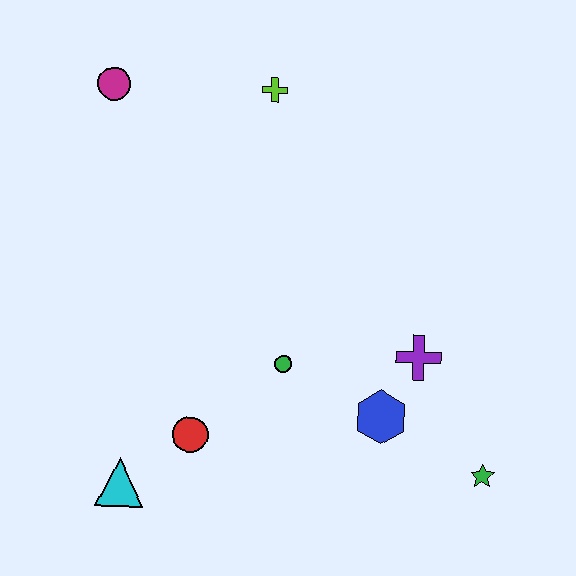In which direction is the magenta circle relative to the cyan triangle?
The magenta circle is above the cyan triangle.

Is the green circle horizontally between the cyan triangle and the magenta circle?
No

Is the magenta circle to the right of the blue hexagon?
No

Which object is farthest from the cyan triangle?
The lime cross is farthest from the cyan triangle.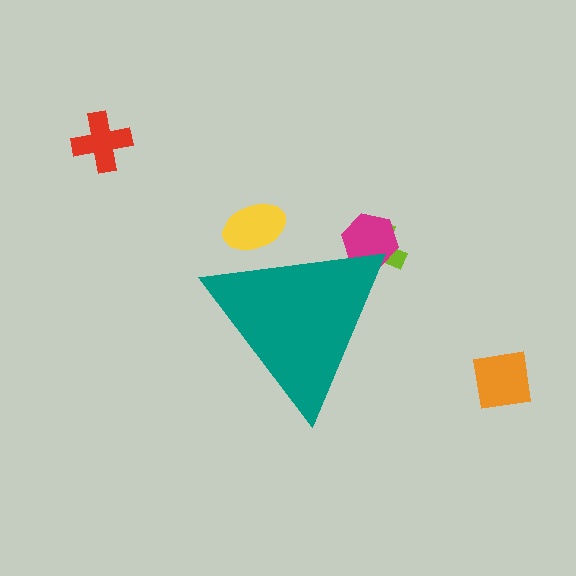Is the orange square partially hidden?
No, the orange square is fully visible.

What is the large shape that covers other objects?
A teal triangle.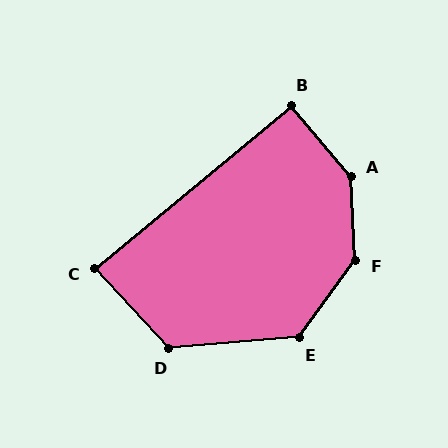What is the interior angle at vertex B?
Approximately 91 degrees (approximately right).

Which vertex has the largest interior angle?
A, at approximately 142 degrees.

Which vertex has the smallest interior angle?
C, at approximately 87 degrees.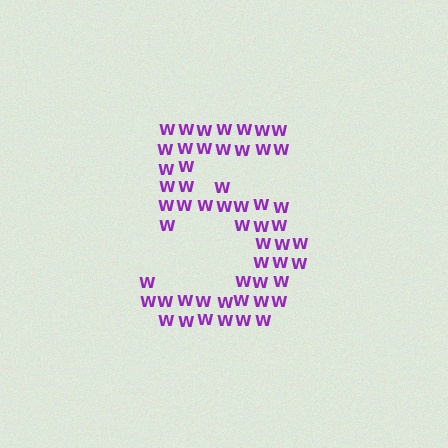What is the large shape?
The large shape is the digit 5.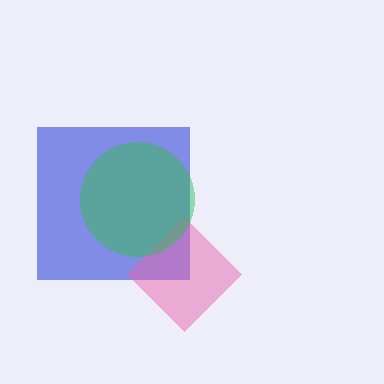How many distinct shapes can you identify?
There are 3 distinct shapes: a blue square, a pink diamond, a green circle.